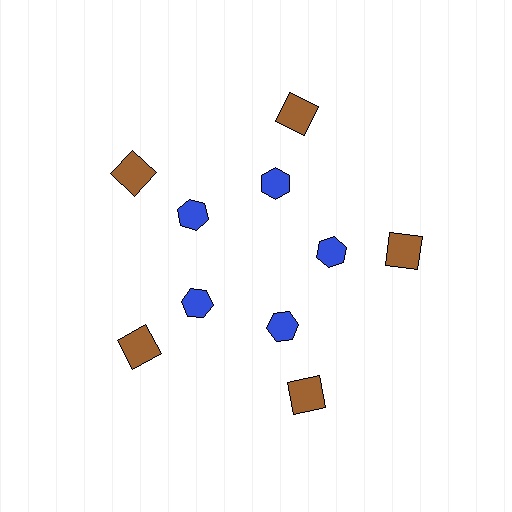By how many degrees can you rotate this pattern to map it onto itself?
The pattern maps onto itself every 72 degrees of rotation.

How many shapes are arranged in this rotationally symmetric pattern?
There are 10 shapes, arranged in 5 groups of 2.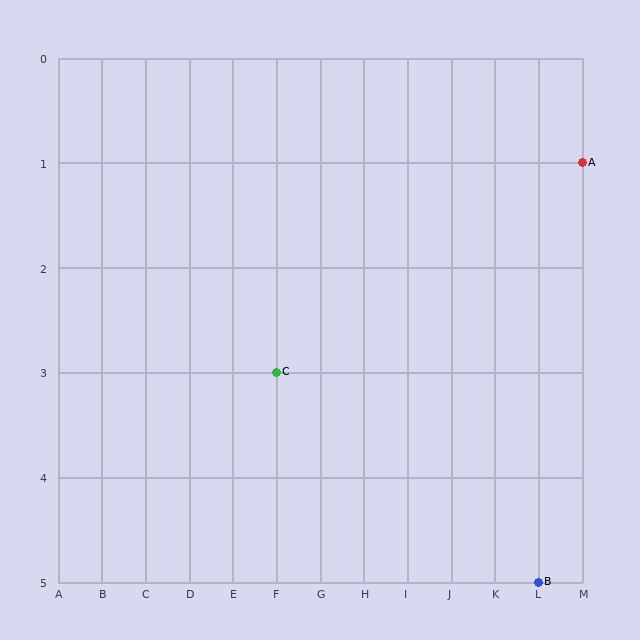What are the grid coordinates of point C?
Point C is at grid coordinates (F, 3).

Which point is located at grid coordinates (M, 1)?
Point A is at (M, 1).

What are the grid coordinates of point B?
Point B is at grid coordinates (L, 5).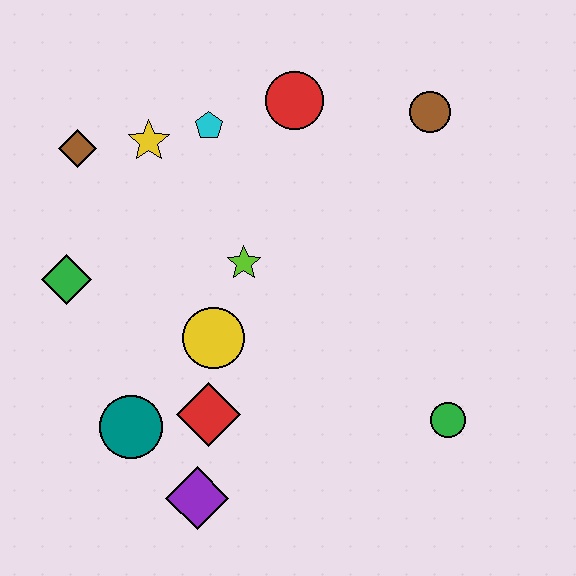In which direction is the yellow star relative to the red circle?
The yellow star is to the left of the red circle.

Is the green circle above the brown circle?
No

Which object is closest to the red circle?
The cyan pentagon is closest to the red circle.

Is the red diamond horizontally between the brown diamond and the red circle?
Yes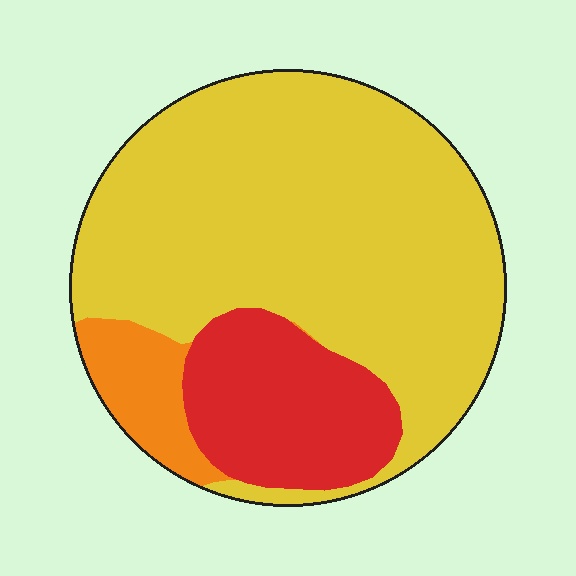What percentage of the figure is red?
Red covers 20% of the figure.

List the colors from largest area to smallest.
From largest to smallest: yellow, red, orange.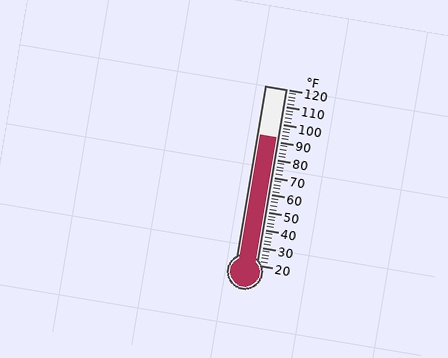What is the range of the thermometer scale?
The thermometer scale ranges from 20°F to 120°F.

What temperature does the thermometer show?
The thermometer shows approximately 92°F.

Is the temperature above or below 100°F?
The temperature is below 100°F.